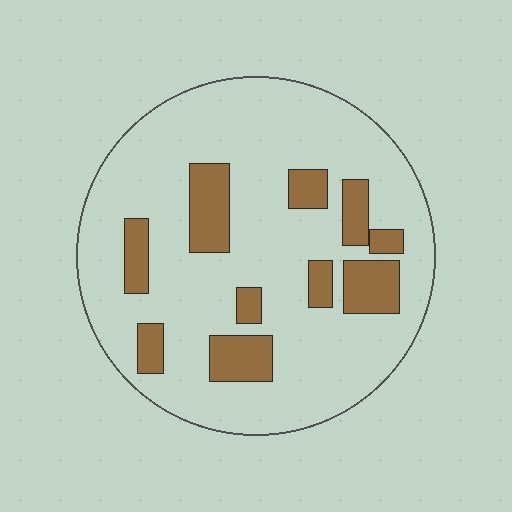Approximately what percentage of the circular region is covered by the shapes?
Approximately 20%.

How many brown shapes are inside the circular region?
10.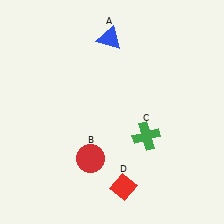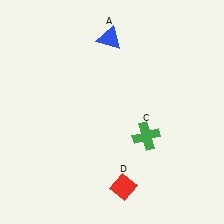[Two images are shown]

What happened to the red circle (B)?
The red circle (B) was removed in Image 2. It was in the bottom-left area of Image 1.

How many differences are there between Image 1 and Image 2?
There is 1 difference between the two images.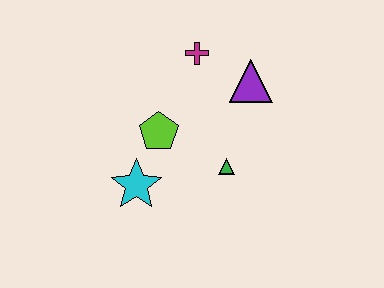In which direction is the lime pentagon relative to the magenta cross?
The lime pentagon is below the magenta cross.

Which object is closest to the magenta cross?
The purple triangle is closest to the magenta cross.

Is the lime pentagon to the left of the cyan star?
No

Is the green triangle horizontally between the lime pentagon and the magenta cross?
No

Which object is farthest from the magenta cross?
The cyan star is farthest from the magenta cross.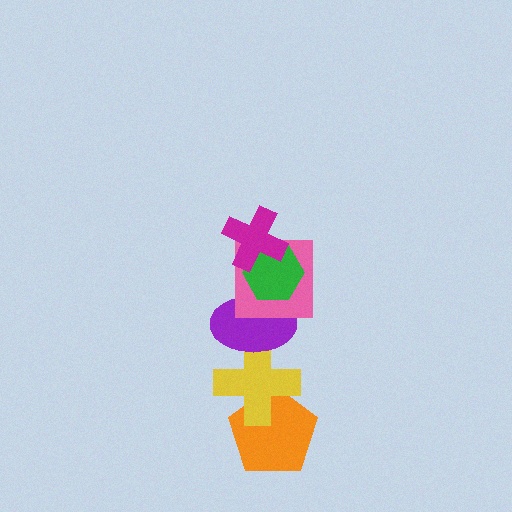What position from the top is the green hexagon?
The green hexagon is 2nd from the top.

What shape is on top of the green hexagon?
The magenta cross is on top of the green hexagon.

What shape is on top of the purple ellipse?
The pink square is on top of the purple ellipse.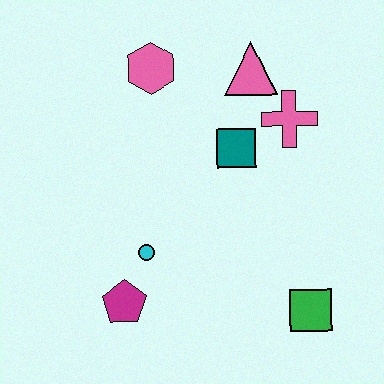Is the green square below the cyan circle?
Yes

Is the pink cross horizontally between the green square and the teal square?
Yes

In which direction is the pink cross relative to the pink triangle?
The pink cross is below the pink triangle.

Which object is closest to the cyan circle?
The magenta pentagon is closest to the cyan circle.